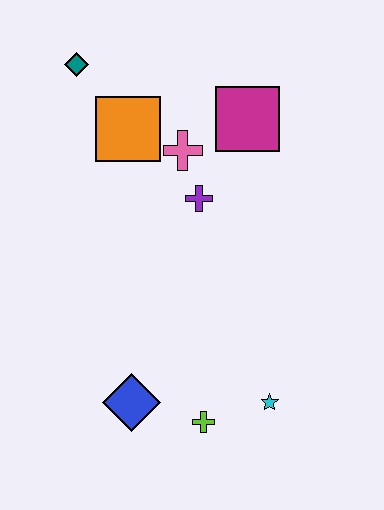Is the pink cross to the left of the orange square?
No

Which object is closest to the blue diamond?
The lime cross is closest to the blue diamond.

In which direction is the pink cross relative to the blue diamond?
The pink cross is above the blue diamond.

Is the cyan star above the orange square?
No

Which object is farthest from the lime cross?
The teal diamond is farthest from the lime cross.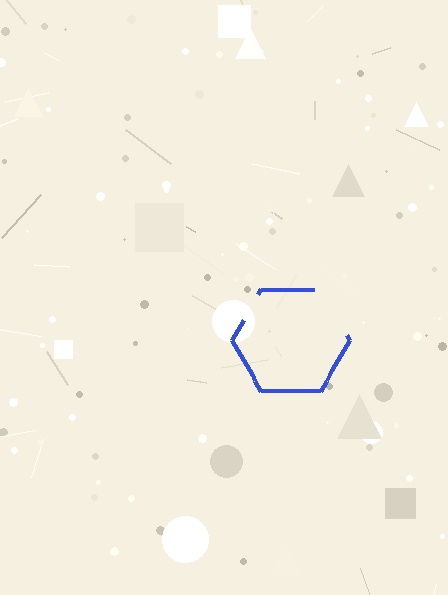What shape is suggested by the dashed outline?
The dashed outline suggests a hexagon.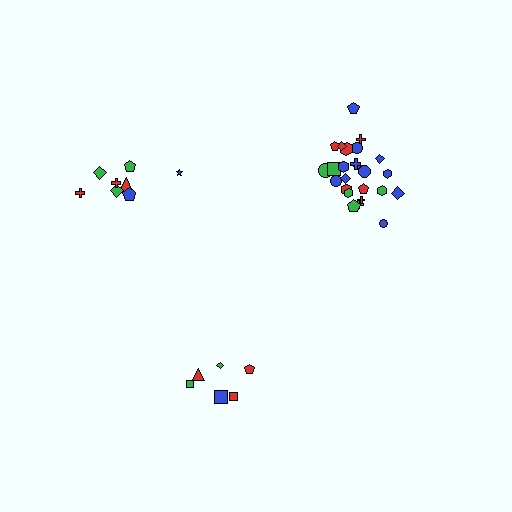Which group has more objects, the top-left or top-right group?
The top-right group.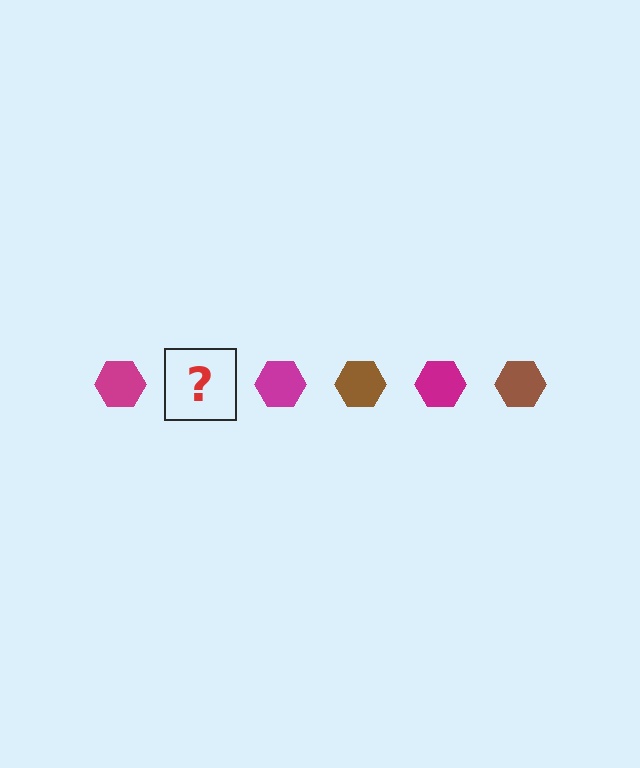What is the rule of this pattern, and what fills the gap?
The rule is that the pattern cycles through magenta, brown hexagons. The gap should be filled with a brown hexagon.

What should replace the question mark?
The question mark should be replaced with a brown hexagon.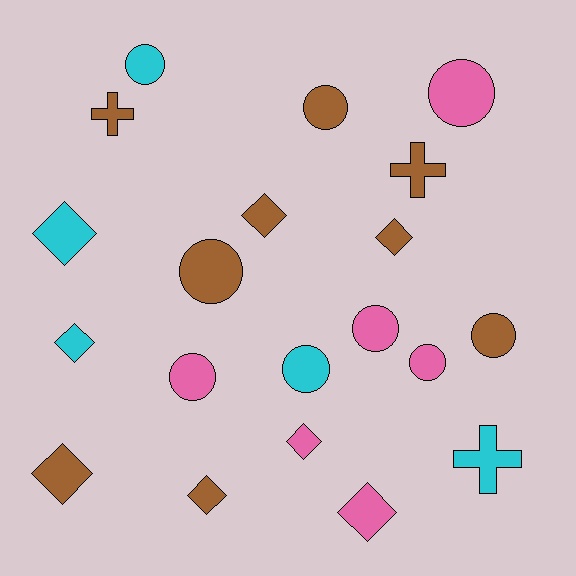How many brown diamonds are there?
There are 4 brown diamonds.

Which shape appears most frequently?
Circle, with 9 objects.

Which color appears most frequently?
Brown, with 9 objects.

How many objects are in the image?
There are 20 objects.